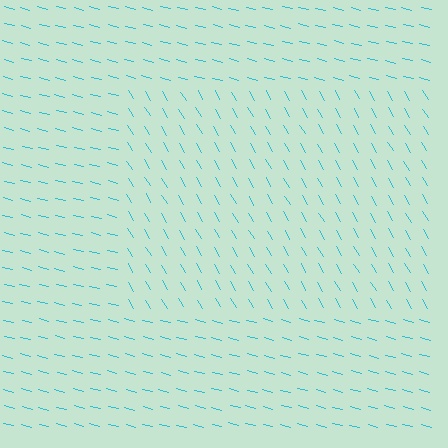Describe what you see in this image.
The image is filled with small cyan line segments. A rectangle region in the image has lines oriented differently from the surrounding lines, creating a visible texture boundary.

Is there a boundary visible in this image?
Yes, there is a texture boundary formed by a change in line orientation.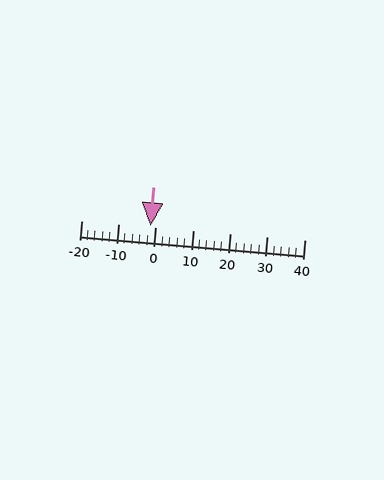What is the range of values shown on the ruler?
The ruler shows values from -20 to 40.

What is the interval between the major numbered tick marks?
The major tick marks are spaced 10 units apart.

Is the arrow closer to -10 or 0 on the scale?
The arrow is closer to 0.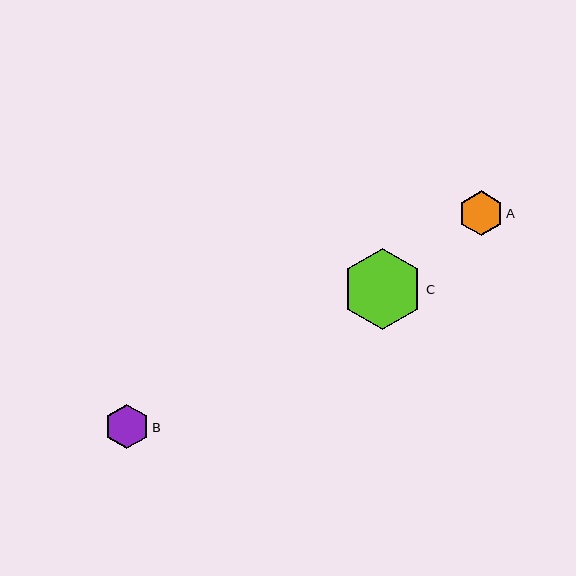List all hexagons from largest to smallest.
From largest to smallest: C, A, B.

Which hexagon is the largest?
Hexagon C is the largest with a size of approximately 81 pixels.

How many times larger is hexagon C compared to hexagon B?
Hexagon C is approximately 1.8 times the size of hexagon B.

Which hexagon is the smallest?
Hexagon B is the smallest with a size of approximately 44 pixels.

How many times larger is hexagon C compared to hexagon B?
Hexagon C is approximately 1.8 times the size of hexagon B.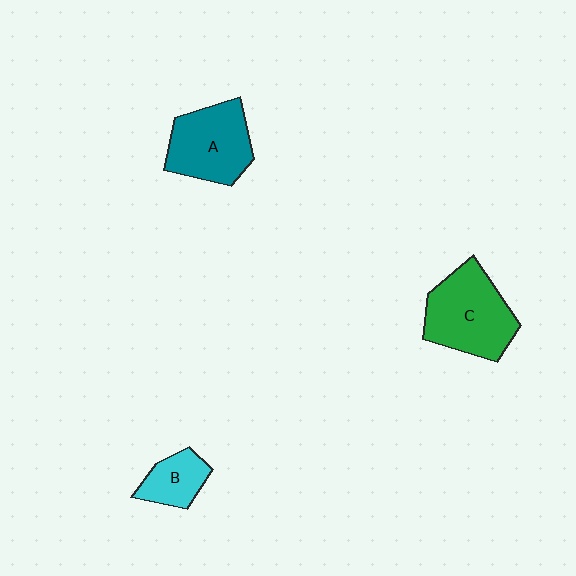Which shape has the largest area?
Shape C (green).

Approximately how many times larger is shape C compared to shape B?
Approximately 2.2 times.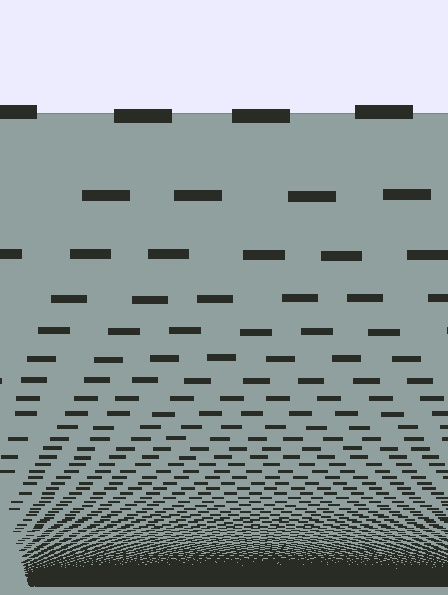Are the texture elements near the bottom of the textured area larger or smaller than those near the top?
Smaller. The gradient is inverted — elements near the bottom are smaller and denser.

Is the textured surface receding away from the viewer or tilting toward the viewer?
The surface appears to tilt toward the viewer. Texture elements get larger and sparser toward the top.